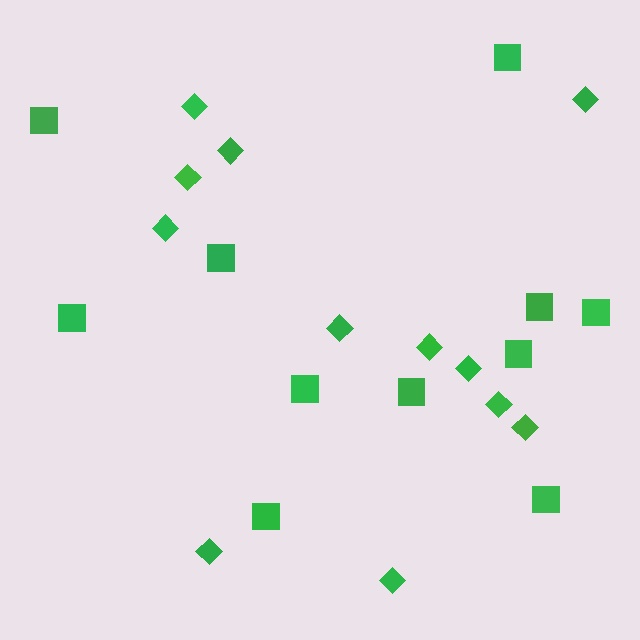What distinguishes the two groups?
There are 2 groups: one group of squares (11) and one group of diamonds (12).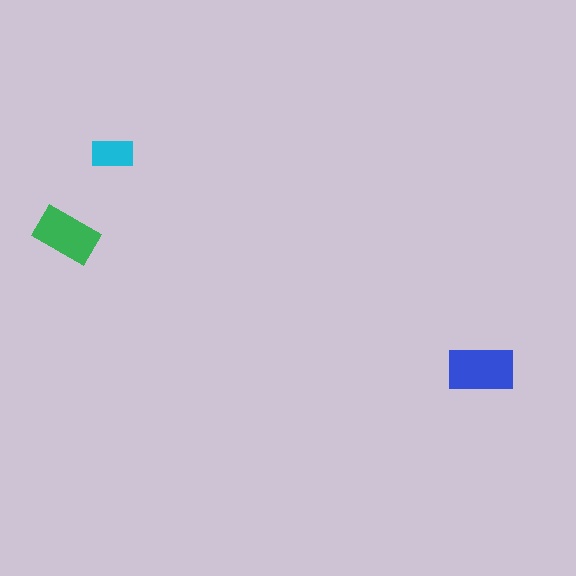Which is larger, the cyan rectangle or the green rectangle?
The green one.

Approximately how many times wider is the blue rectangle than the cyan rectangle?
About 1.5 times wider.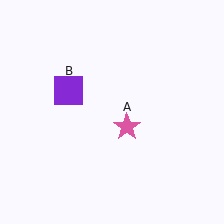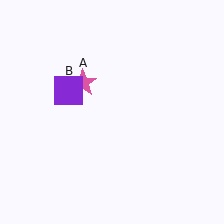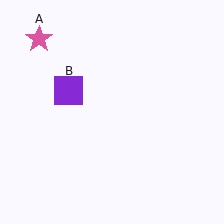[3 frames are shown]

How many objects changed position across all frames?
1 object changed position: pink star (object A).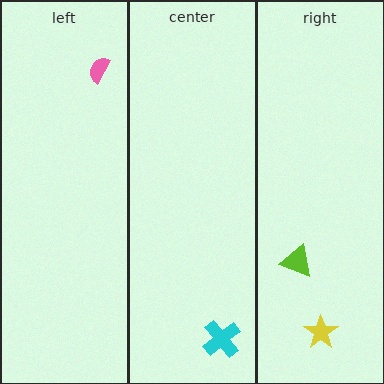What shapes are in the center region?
The cyan cross.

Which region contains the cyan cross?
The center region.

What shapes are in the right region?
The yellow star, the lime triangle.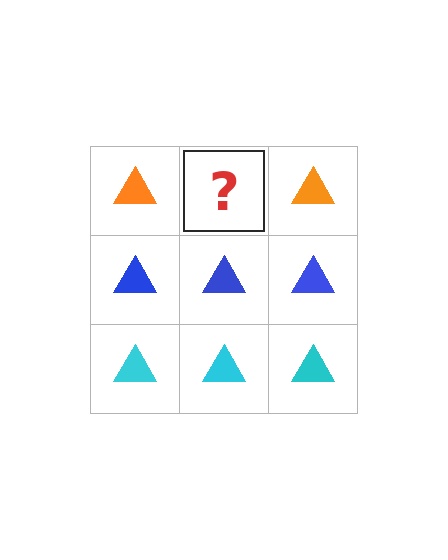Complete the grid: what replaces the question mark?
The question mark should be replaced with an orange triangle.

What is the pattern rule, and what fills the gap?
The rule is that each row has a consistent color. The gap should be filled with an orange triangle.